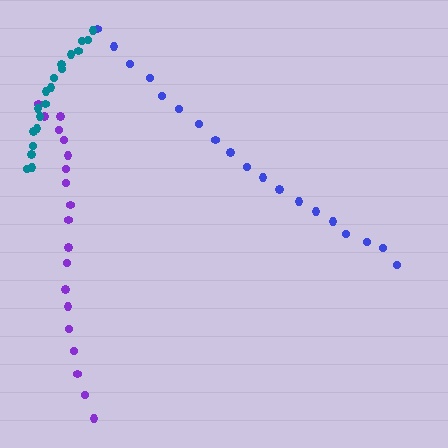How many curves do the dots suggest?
There are 3 distinct paths.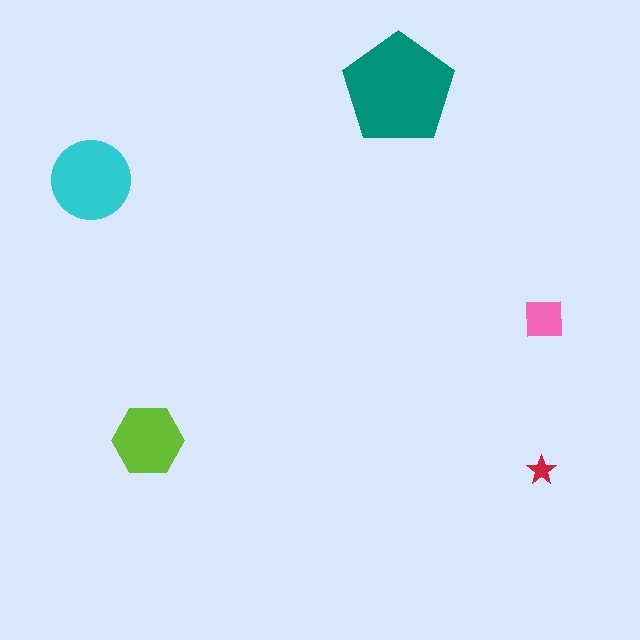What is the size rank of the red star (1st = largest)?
5th.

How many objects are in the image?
There are 5 objects in the image.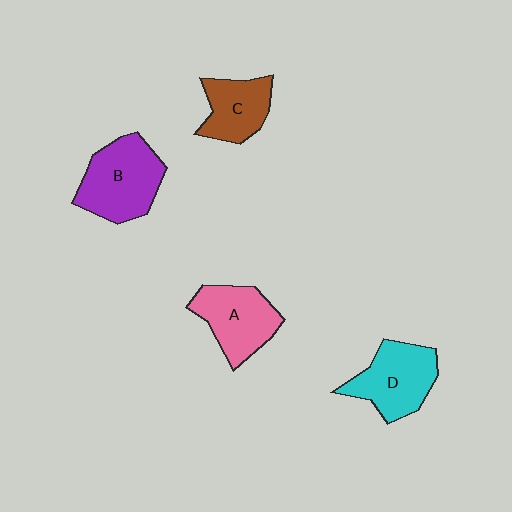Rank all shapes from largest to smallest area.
From largest to smallest: B (purple), D (cyan), A (pink), C (brown).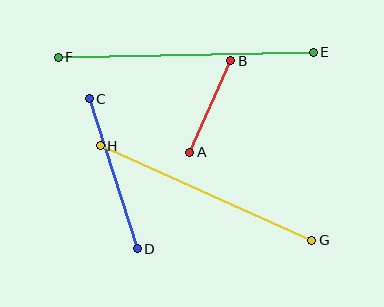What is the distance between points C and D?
The distance is approximately 158 pixels.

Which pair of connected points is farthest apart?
Points E and F are farthest apart.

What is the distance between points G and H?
The distance is approximately 232 pixels.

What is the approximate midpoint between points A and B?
The midpoint is at approximately (210, 106) pixels.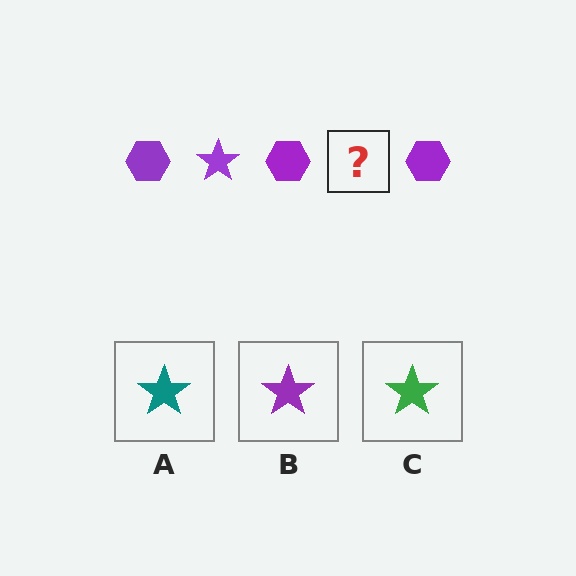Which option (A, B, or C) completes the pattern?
B.